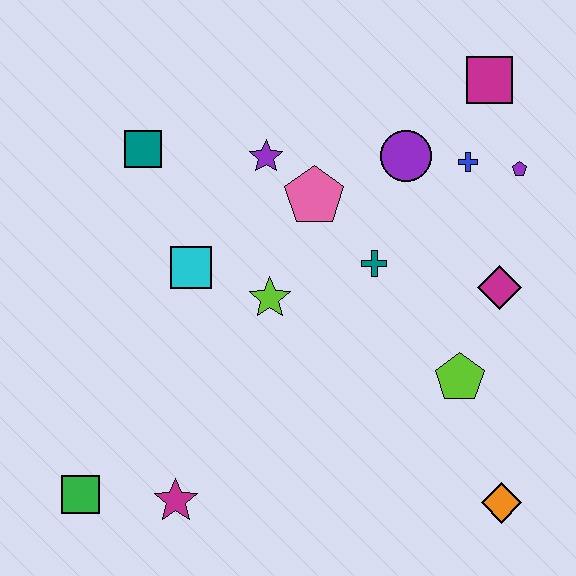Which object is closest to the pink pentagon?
The purple star is closest to the pink pentagon.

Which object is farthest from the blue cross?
The green square is farthest from the blue cross.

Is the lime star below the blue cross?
Yes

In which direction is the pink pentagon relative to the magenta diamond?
The pink pentagon is to the left of the magenta diamond.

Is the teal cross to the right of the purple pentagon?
No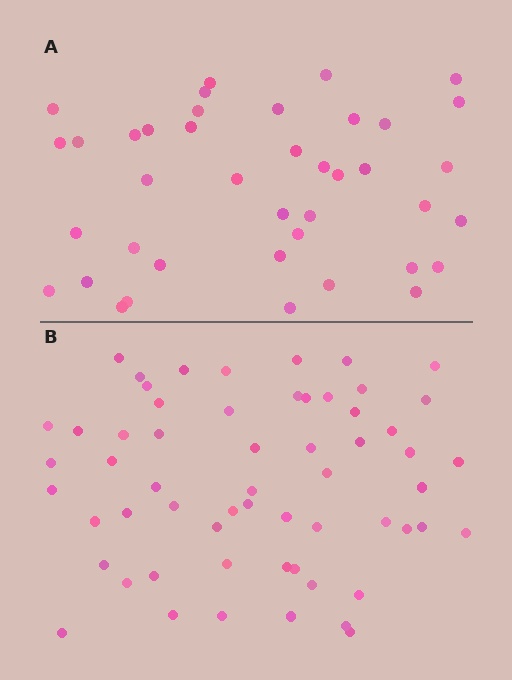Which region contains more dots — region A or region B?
Region B (the bottom region) has more dots.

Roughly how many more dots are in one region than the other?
Region B has approximately 20 more dots than region A.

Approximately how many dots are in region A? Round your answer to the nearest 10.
About 40 dots.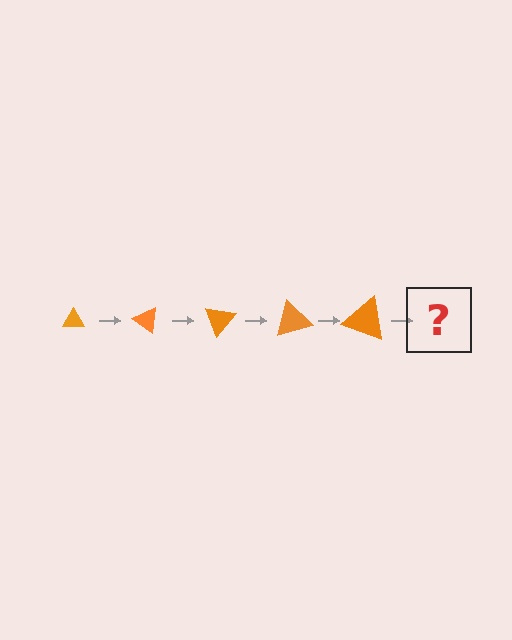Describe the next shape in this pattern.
It should be a triangle, larger than the previous one and rotated 175 degrees from the start.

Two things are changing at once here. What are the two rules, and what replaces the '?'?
The two rules are that the triangle grows larger each step and it rotates 35 degrees each step. The '?' should be a triangle, larger than the previous one and rotated 175 degrees from the start.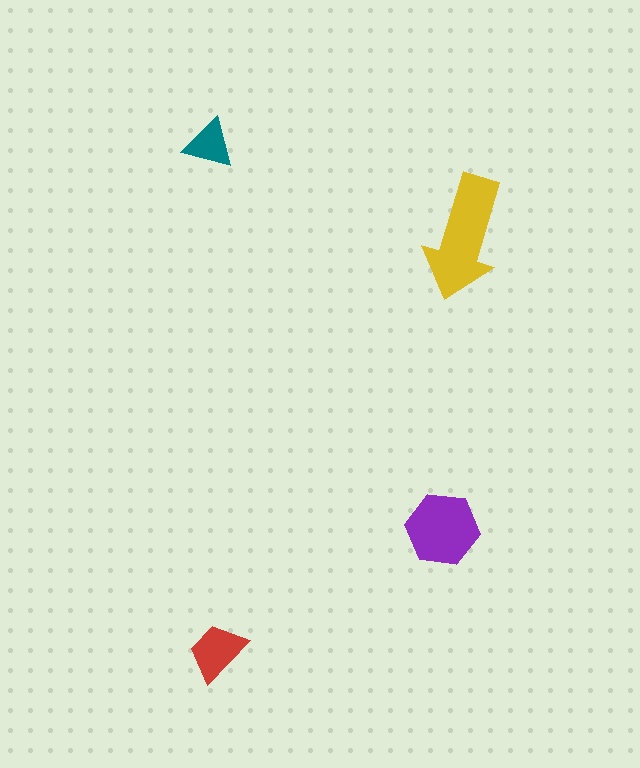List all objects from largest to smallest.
The yellow arrow, the purple hexagon, the red trapezoid, the teal triangle.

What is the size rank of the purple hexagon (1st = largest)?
2nd.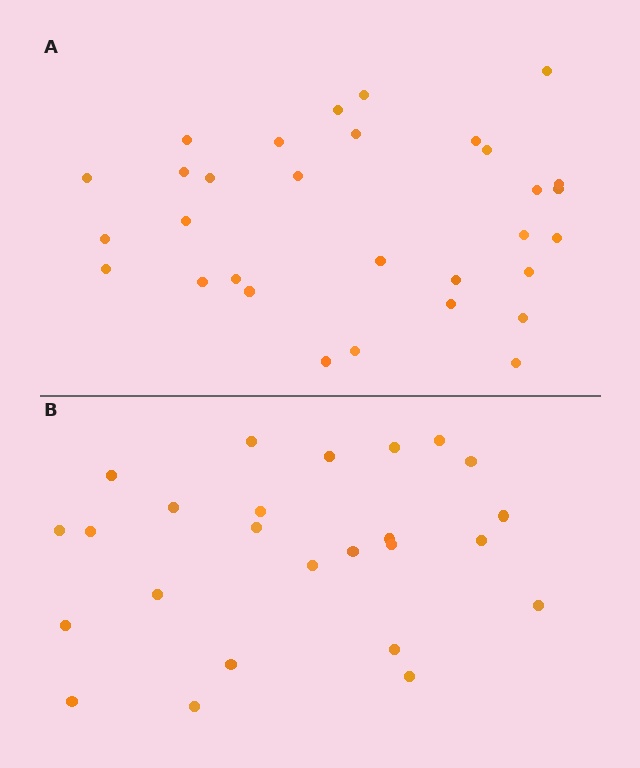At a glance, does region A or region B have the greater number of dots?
Region A (the top region) has more dots.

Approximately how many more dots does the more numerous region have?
Region A has about 6 more dots than region B.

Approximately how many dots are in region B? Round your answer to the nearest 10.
About 20 dots. (The exact count is 25, which rounds to 20.)